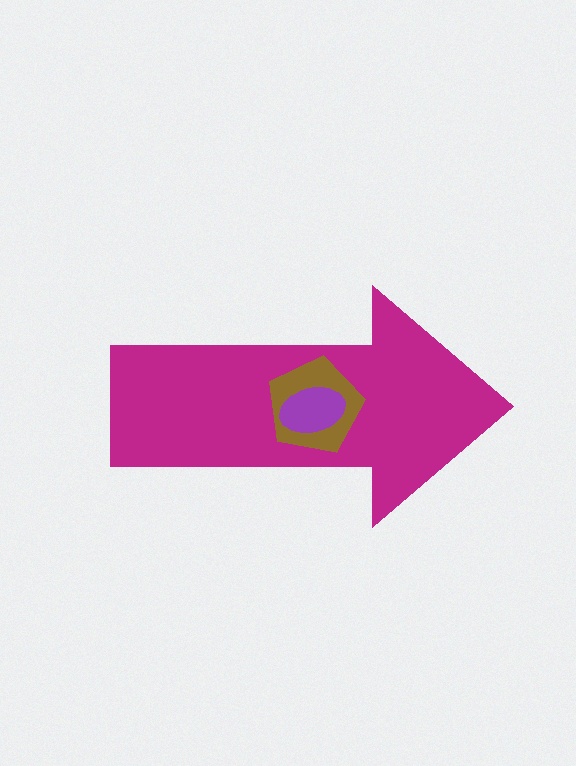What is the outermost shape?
The magenta arrow.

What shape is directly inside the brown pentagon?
The purple ellipse.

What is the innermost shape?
The purple ellipse.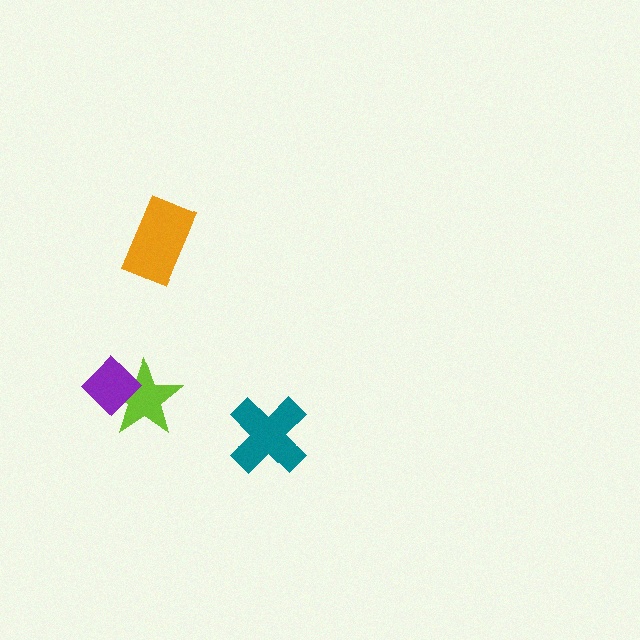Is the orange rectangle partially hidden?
No, no other shape covers it.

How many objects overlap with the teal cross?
0 objects overlap with the teal cross.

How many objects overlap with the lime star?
1 object overlaps with the lime star.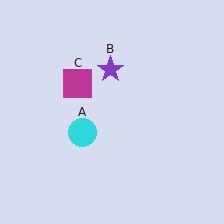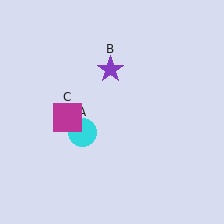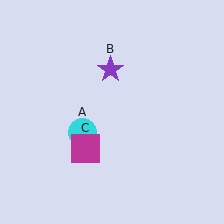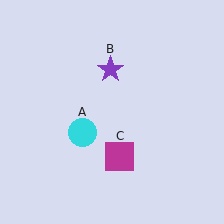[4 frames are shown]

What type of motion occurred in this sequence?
The magenta square (object C) rotated counterclockwise around the center of the scene.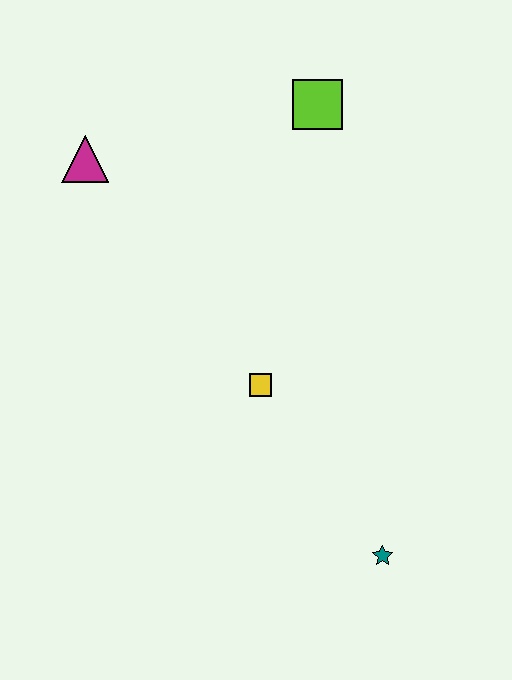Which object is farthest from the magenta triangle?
The teal star is farthest from the magenta triangle.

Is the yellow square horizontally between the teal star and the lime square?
No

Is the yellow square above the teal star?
Yes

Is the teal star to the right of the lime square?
Yes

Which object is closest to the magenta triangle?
The lime square is closest to the magenta triangle.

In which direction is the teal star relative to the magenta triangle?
The teal star is below the magenta triangle.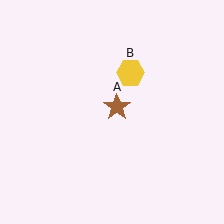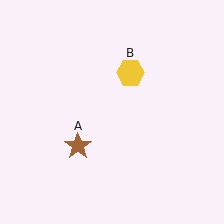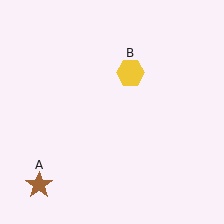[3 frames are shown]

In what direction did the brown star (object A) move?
The brown star (object A) moved down and to the left.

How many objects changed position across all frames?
1 object changed position: brown star (object A).